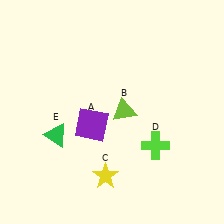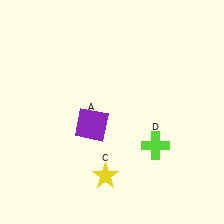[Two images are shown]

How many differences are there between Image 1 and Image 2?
There are 2 differences between the two images.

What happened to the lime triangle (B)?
The lime triangle (B) was removed in Image 2. It was in the top-right area of Image 1.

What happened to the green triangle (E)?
The green triangle (E) was removed in Image 2. It was in the bottom-left area of Image 1.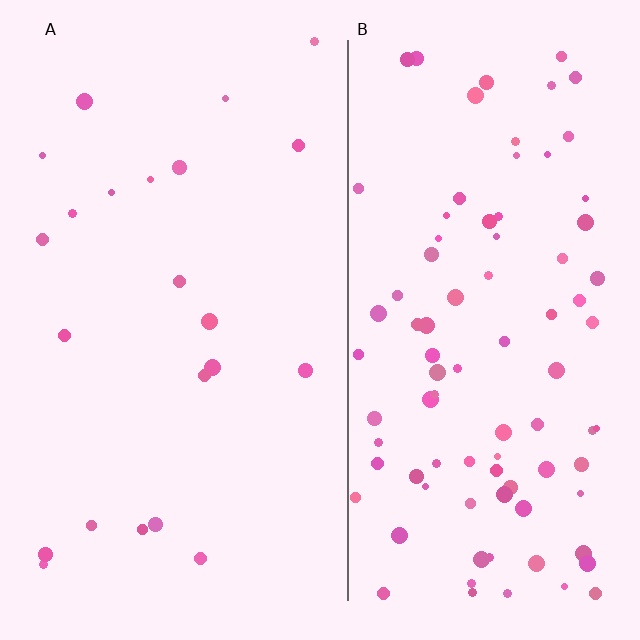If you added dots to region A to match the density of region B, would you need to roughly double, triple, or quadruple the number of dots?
Approximately quadruple.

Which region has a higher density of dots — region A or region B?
B (the right).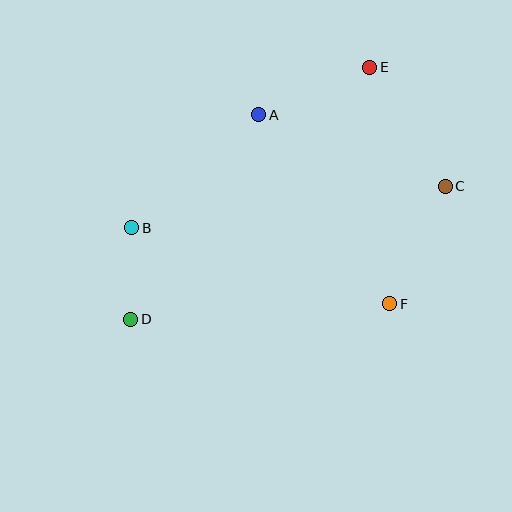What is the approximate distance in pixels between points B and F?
The distance between B and F is approximately 269 pixels.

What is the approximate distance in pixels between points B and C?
The distance between B and C is approximately 316 pixels.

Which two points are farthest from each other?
Points D and E are farthest from each other.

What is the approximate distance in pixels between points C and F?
The distance between C and F is approximately 130 pixels.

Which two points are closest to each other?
Points B and D are closest to each other.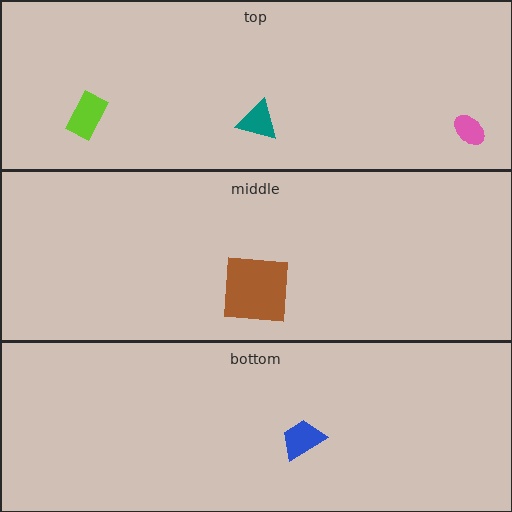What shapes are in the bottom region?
The blue trapezoid.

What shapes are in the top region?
The teal triangle, the lime rectangle, the pink ellipse.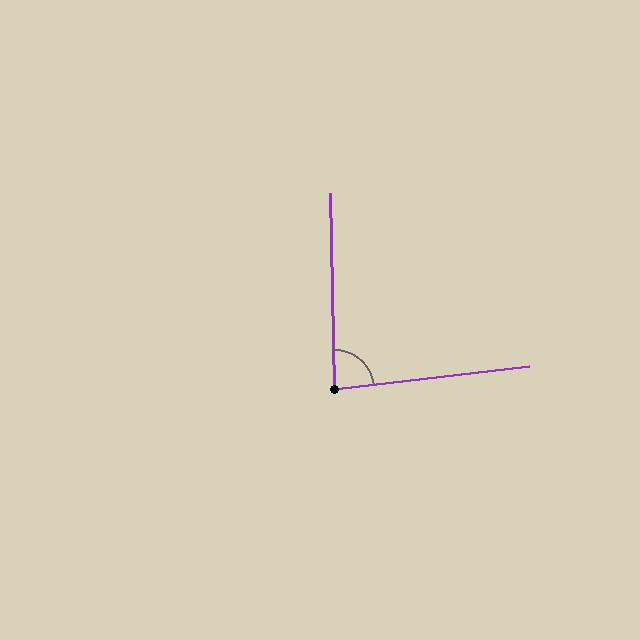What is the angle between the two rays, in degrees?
Approximately 85 degrees.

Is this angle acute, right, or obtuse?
It is acute.